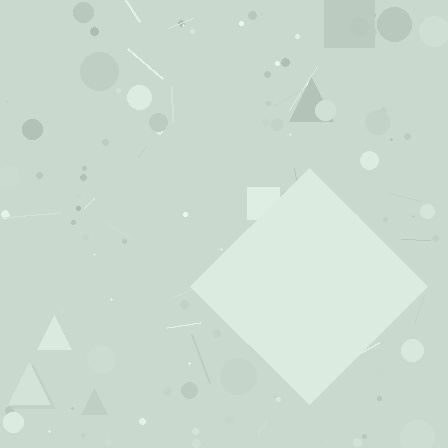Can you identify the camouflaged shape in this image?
The camouflaged shape is a diamond.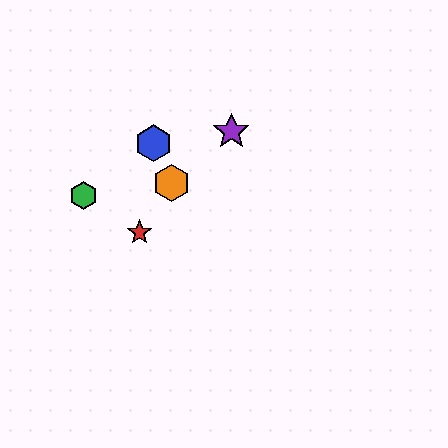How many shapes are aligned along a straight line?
3 shapes (the blue hexagon, the yellow hexagon, the orange hexagon) are aligned along a straight line.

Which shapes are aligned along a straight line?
The blue hexagon, the yellow hexagon, the orange hexagon are aligned along a straight line.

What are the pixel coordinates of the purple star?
The purple star is at (231, 132).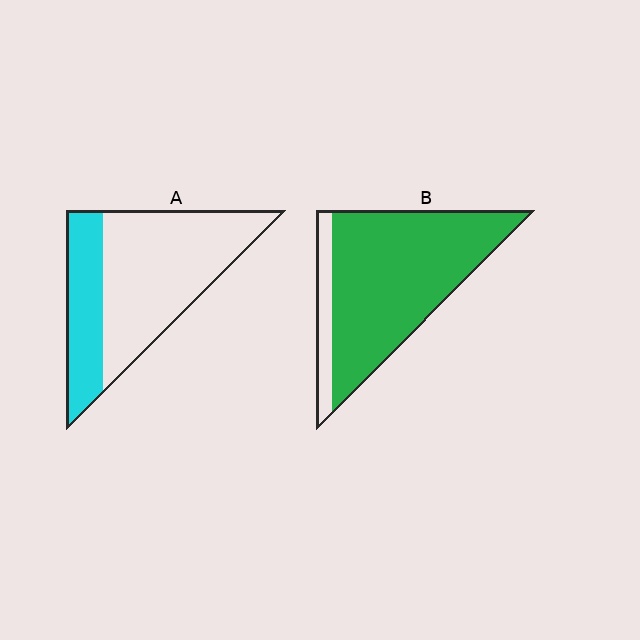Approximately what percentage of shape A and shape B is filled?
A is approximately 30% and B is approximately 85%.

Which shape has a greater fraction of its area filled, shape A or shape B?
Shape B.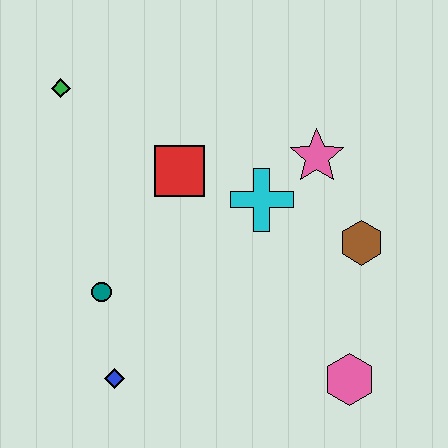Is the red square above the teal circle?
Yes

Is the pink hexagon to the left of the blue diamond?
No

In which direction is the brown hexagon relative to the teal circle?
The brown hexagon is to the right of the teal circle.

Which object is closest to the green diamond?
The red square is closest to the green diamond.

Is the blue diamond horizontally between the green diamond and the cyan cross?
Yes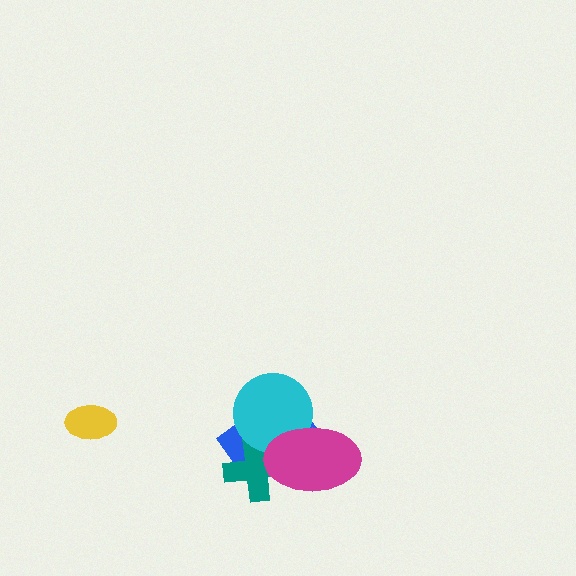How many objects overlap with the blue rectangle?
3 objects overlap with the blue rectangle.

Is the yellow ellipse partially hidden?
No, no other shape covers it.